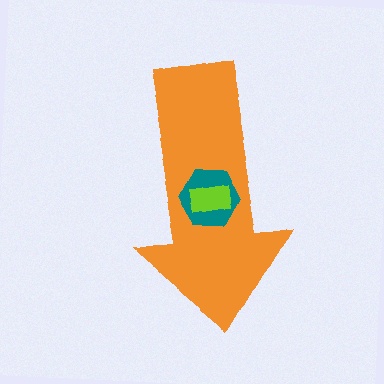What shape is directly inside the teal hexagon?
The lime rectangle.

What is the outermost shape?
The orange arrow.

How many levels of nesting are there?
3.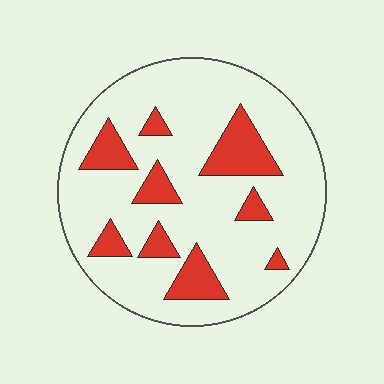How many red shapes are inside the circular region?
9.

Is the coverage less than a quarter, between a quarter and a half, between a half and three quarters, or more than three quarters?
Less than a quarter.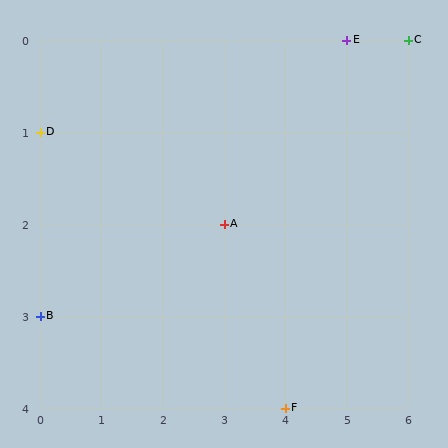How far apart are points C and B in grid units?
Points C and B are 6 columns and 3 rows apart (about 6.7 grid units diagonally).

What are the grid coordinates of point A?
Point A is at grid coordinates (3, 2).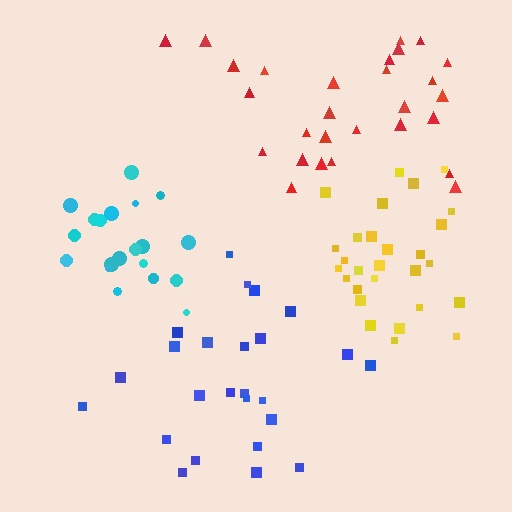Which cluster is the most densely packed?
Cyan.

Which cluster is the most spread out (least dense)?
Red.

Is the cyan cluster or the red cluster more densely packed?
Cyan.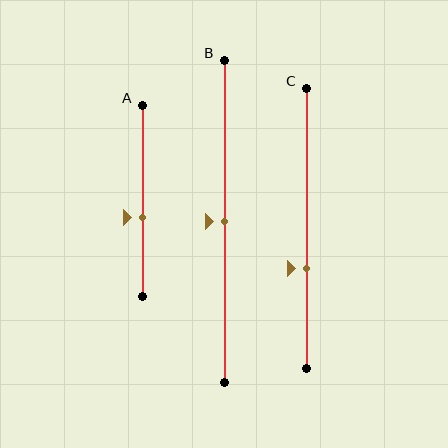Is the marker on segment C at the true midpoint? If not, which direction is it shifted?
No, the marker on segment C is shifted downward by about 14% of the segment length.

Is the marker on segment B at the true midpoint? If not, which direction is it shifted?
Yes, the marker on segment B is at the true midpoint.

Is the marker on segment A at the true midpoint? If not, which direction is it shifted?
No, the marker on segment A is shifted downward by about 9% of the segment length.